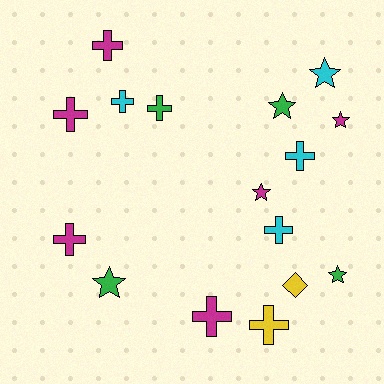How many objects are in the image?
There are 16 objects.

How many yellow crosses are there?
There is 1 yellow cross.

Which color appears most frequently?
Magenta, with 6 objects.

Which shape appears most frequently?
Cross, with 9 objects.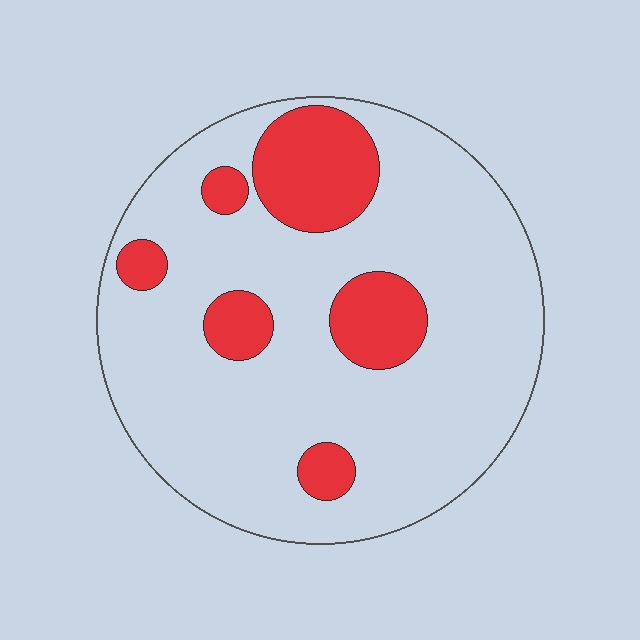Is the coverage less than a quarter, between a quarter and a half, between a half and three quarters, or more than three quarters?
Less than a quarter.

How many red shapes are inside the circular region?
6.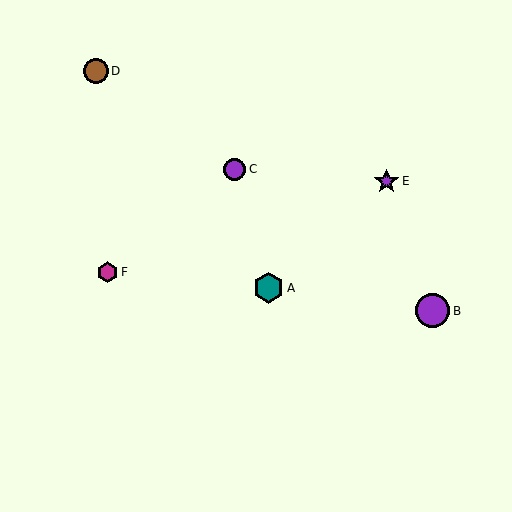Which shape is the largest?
The purple circle (labeled B) is the largest.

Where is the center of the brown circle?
The center of the brown circle is at (96, 71).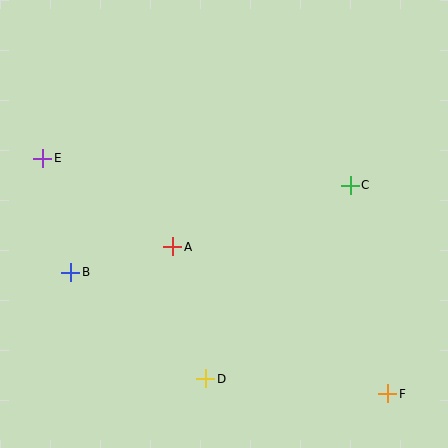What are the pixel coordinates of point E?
Point E is at (43, 158).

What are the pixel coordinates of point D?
Point D is at (206, 379).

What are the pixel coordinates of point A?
Point A is at (173, 247).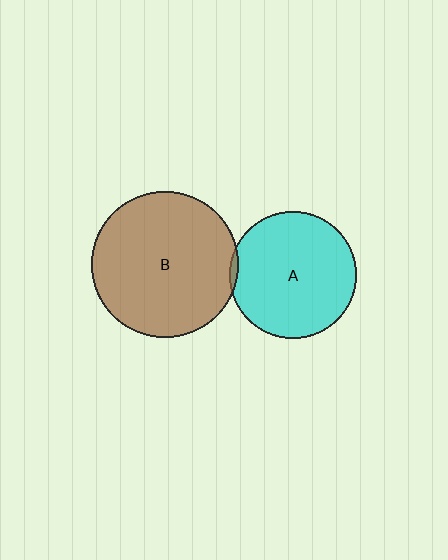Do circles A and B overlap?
Yes.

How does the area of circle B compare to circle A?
Approximately 1.3 times.